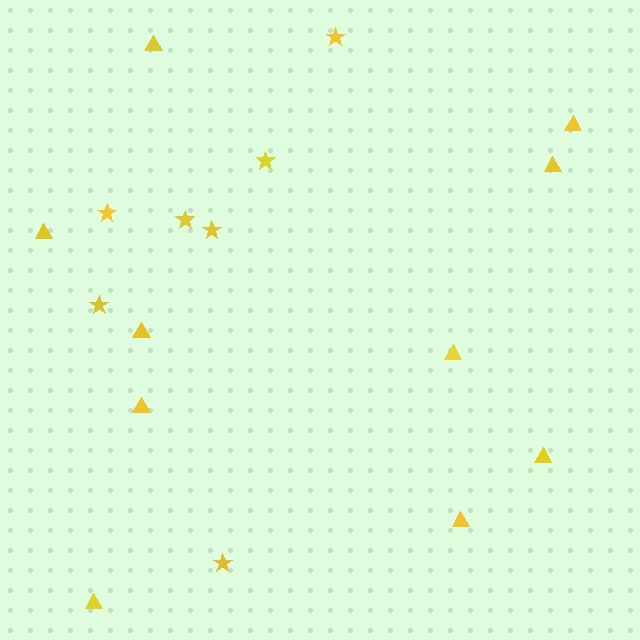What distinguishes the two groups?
There are 2 groups: one group of stars (7) and one group of triangles (10).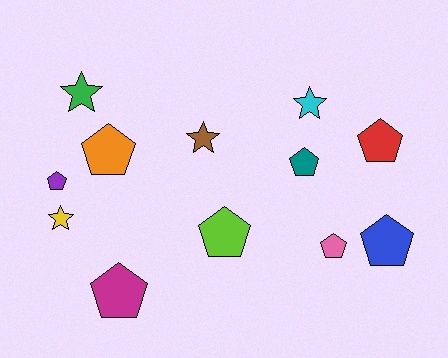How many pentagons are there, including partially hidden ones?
There are 8 pentagons.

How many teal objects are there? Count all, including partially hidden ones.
There is 1 teal object.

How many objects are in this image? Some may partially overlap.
There are 12 objects.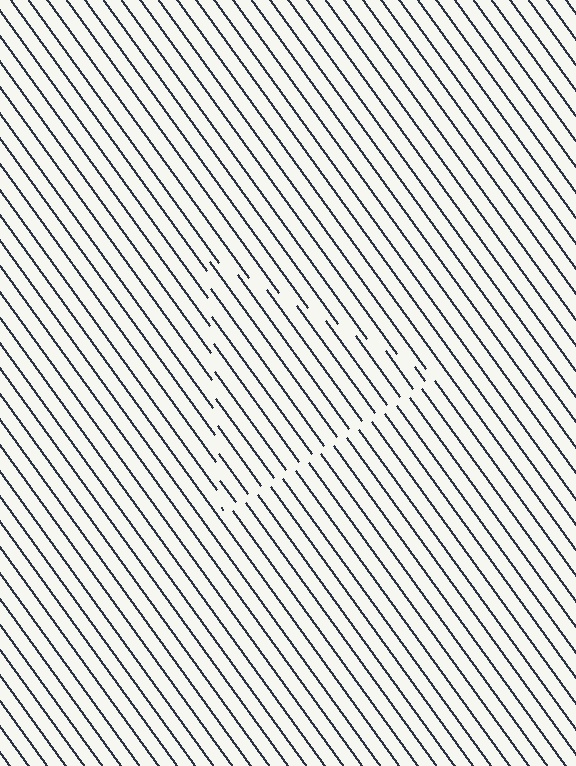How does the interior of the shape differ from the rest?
The interior of the shape contains the same grating, shifted by half a period — the contour is defined by the phase discontinuity where line-ends from the inner and outer gratings abut.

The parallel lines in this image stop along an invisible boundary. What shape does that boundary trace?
An illusory triangle. The interior of the shape contains the same grating, shifted by half a period — the contour is defined by the phase discontinuity where line-ends from the inner and outer gratings abut.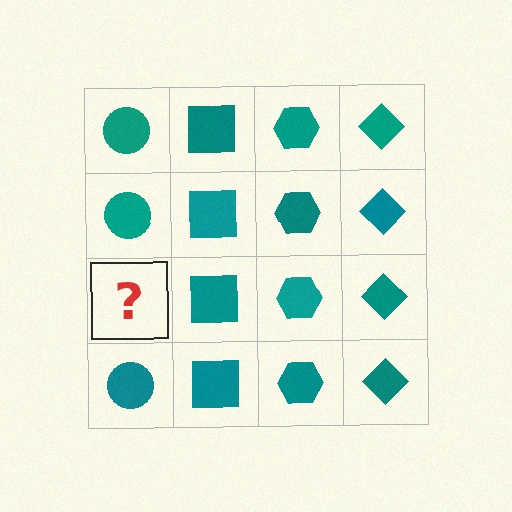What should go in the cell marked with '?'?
The missing cell should contain a teal circle.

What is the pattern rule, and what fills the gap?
The rule is that each column has a consistent shape. The gap should be filled with a teal circle.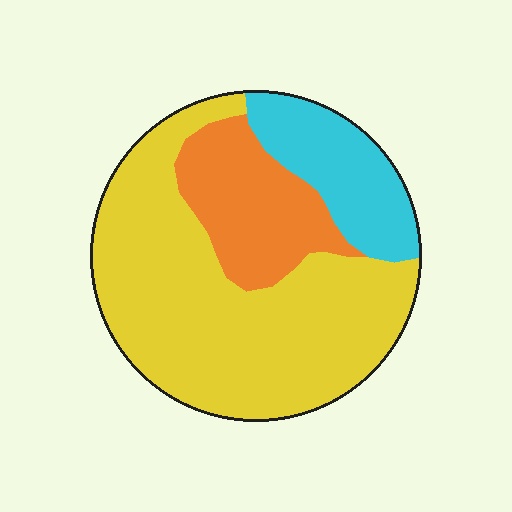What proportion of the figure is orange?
Orange takes up between a sixth and a third of the figure.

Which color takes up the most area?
Yellow, at roughly 60%.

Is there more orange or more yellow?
Yellow.